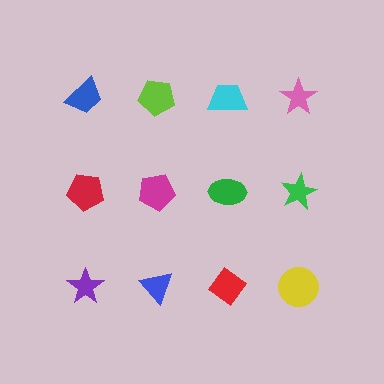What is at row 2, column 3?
A green ellipse.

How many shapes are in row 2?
4 shapes.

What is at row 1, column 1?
A blue trapezoid.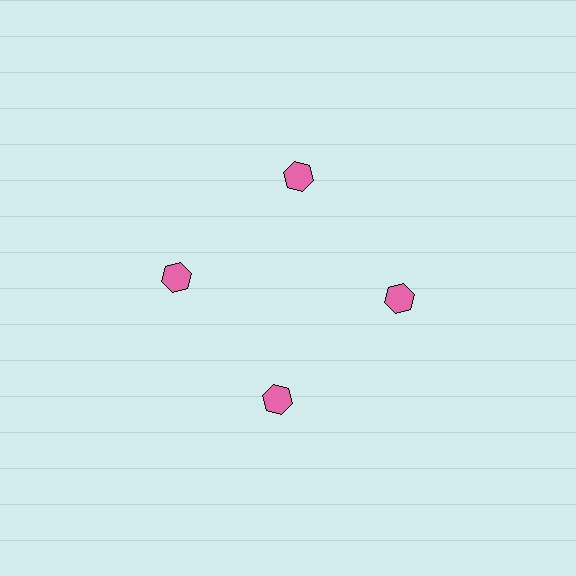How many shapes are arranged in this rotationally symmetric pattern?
There are 4 shapes, arranged in 4 groups of 1.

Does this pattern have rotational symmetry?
Yes, this pattern has 4-fold rotational symmetry. It looks the same after rotating 90 degrees around the center.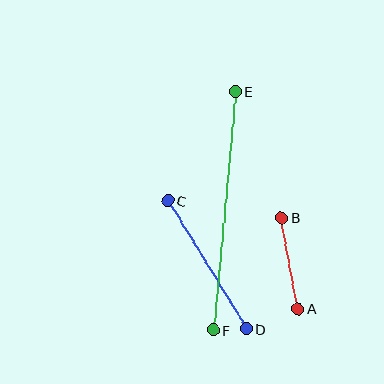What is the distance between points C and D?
The distance is approximately 150 pixels.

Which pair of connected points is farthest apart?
Points E and F are farthest apart.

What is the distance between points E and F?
The distance is approximately 240 pixels.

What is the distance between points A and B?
The distance is approximately 92 pixels.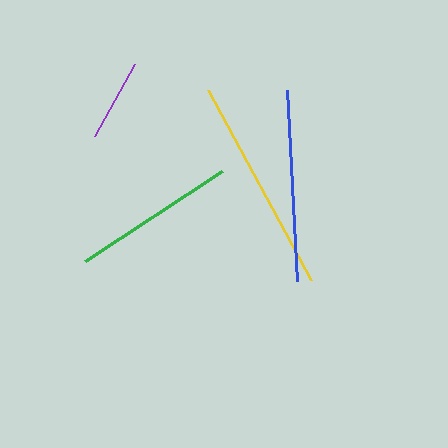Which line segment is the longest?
The yellow line is the longest at approximately 216 pixels.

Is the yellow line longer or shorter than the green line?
The yellow line is longer than the green line.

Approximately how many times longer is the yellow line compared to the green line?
The yellow line is approximately 1.3 times the length of the green line.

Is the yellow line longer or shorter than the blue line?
The yellow line is longer than the blue line.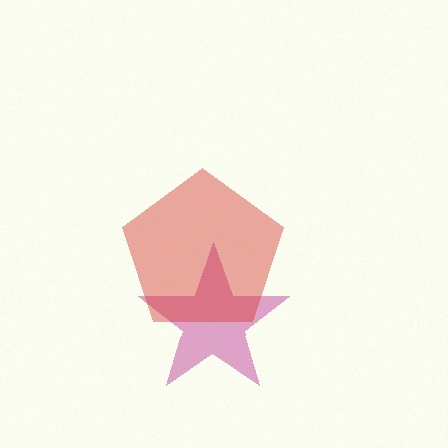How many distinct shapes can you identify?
There are 2 distinct shapes: a magenta star, a red pentagon.